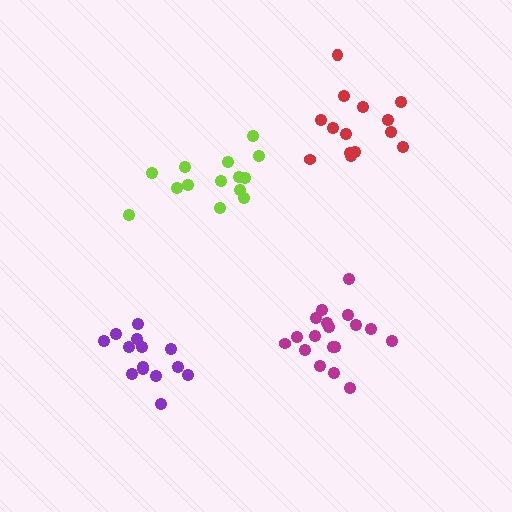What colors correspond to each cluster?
The clusters are colored: magenta, purple, red, lime.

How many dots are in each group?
Group 1: 18 dots, Group 2: 15 dots, Group 3: 14 dots, Group 4: 14 dots (61 total).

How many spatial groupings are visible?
There are 4 spatial groupings.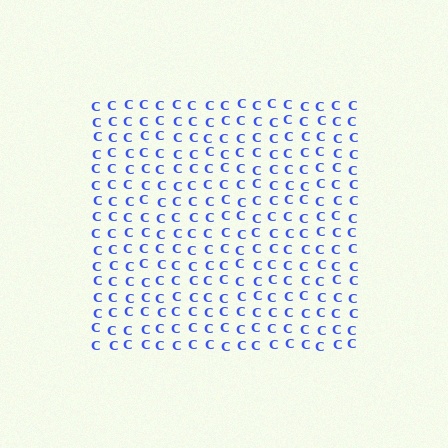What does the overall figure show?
The overall figure shows a square.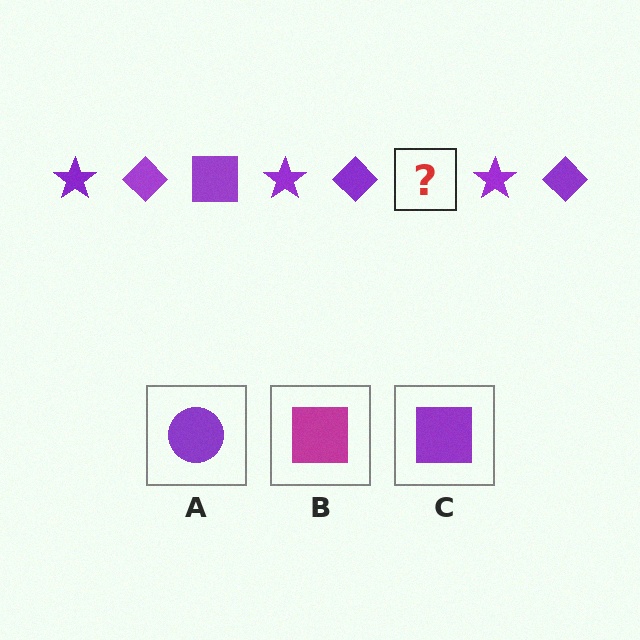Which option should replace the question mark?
Option C.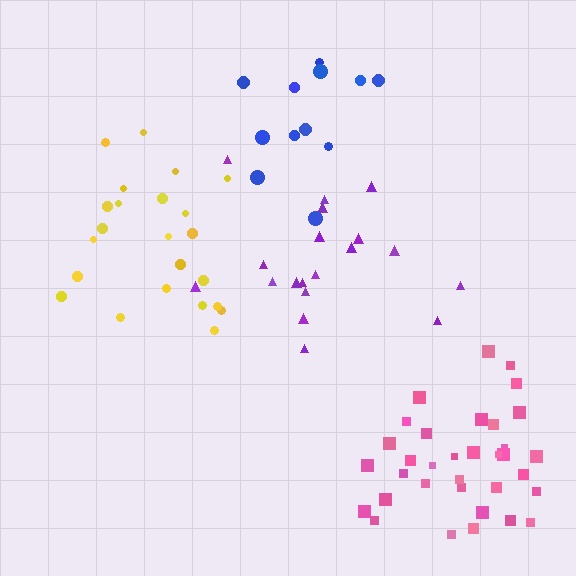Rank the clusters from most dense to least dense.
pink, yellow, blue, purple.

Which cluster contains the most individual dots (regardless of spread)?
Pink (35).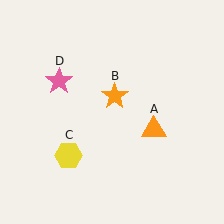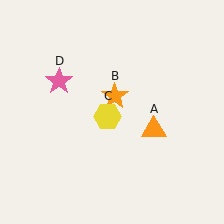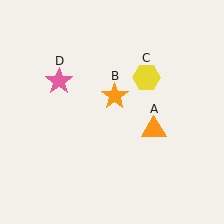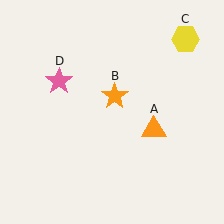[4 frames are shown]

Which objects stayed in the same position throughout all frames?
Orange triangle (object A) and orange star (object B) and pink star (object D) remained stationary.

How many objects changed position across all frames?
1 object changed position: yellow hexagon (object C).